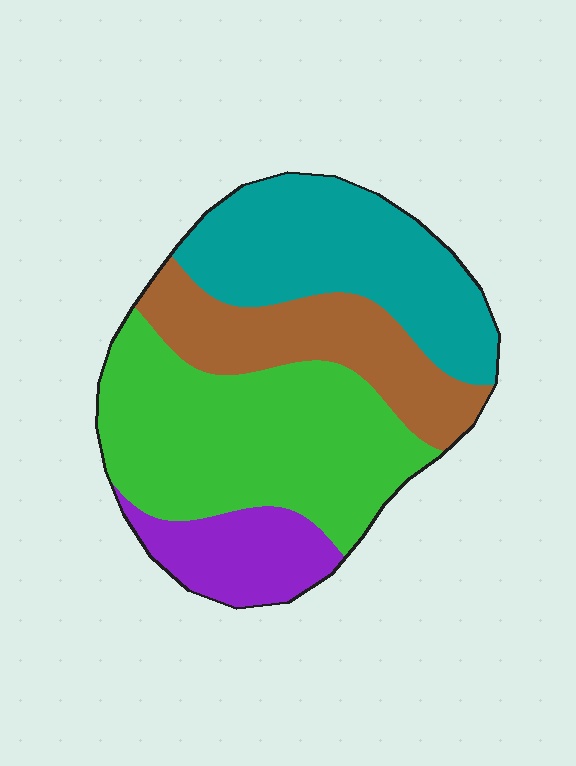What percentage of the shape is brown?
Brown takes up about one fifth (1/5) of the shape.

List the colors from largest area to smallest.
From largest to smallest: green, teal, brown, purple.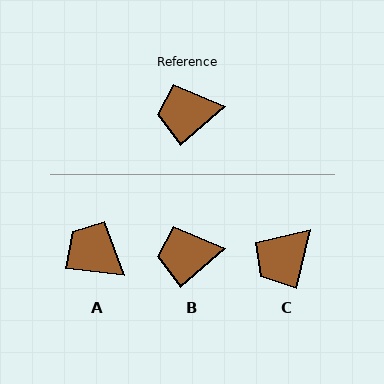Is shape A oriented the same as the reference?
No, it is off by about 47 degrees.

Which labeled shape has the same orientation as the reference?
B.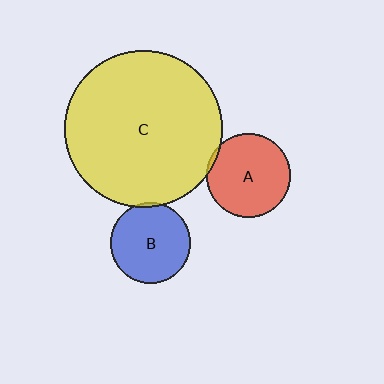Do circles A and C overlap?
Yes.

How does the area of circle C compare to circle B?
Approximately 3.8 times.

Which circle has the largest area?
Circle C (yellow).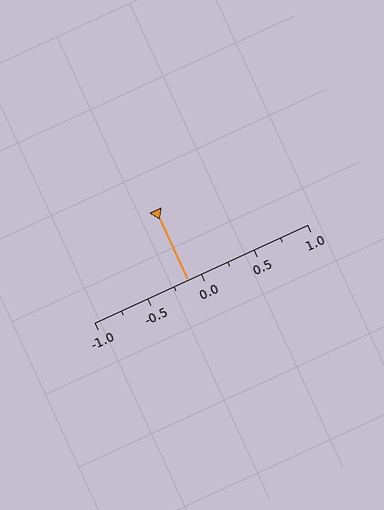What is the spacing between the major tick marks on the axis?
The major ticks are spaced 0.5 apart.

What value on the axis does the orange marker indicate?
The marker indicates approximately -0.12.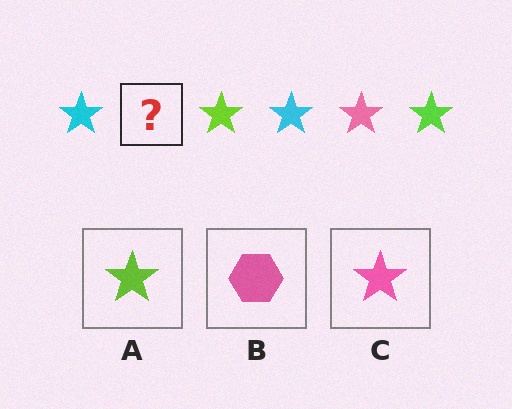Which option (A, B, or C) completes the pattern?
C.